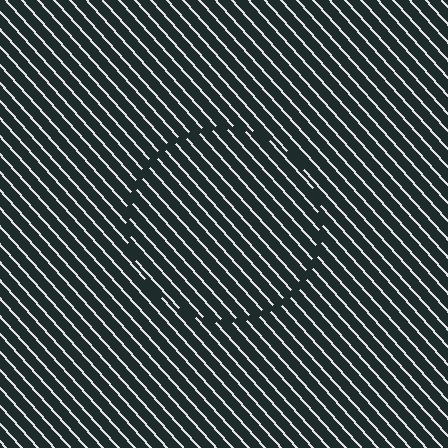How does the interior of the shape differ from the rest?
The interior of the shape contains the same grating, shifted by half a period — the contour is defined by the phase discontinuity where line-ends from the inner and outer gratings abut.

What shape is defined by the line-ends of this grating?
An illusory circle. The interior of the shape contains the same grating, shifted by half a period — the contour is defined by the phase discontinuity where line-ends from the inner and outer gratings abut.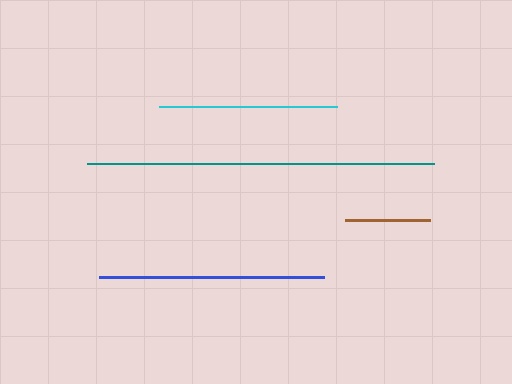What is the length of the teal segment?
The teal segment is approximately 347 pixels long.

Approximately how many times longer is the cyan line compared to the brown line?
The cyan line is approximately 2.1 times the length of the brown line.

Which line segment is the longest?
The teal line is the longest at approximately 347 pixels.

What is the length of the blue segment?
The blue segment is approximately 225 pixels long.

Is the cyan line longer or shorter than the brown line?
The cyan line is longer than the brown line.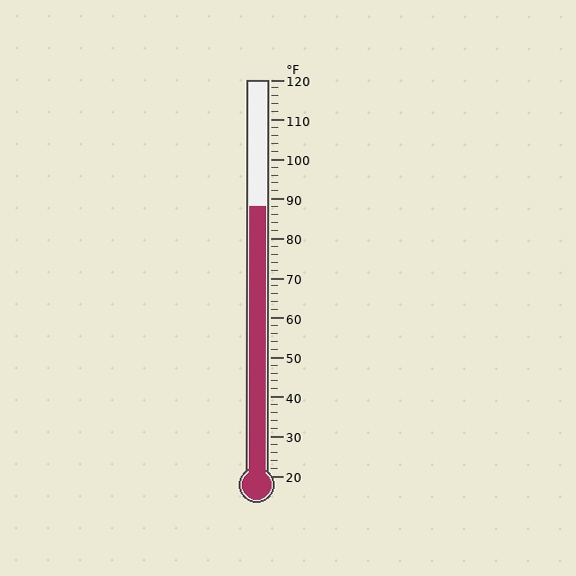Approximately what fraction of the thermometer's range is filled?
The thermometer is filled to approximately 70% of its range.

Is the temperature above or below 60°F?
The temperature is above 60°F.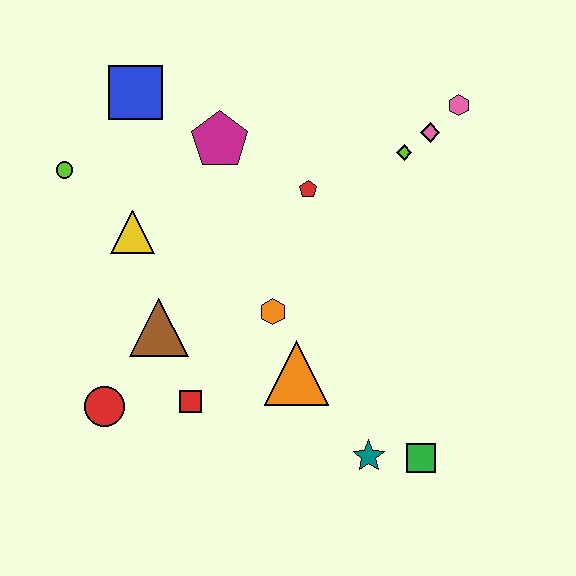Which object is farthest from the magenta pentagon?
The green square is farthest from the magenta pentagon.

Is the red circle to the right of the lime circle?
Yes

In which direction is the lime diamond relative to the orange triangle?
The lime diamond is above the orange triangle.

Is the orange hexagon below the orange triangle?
No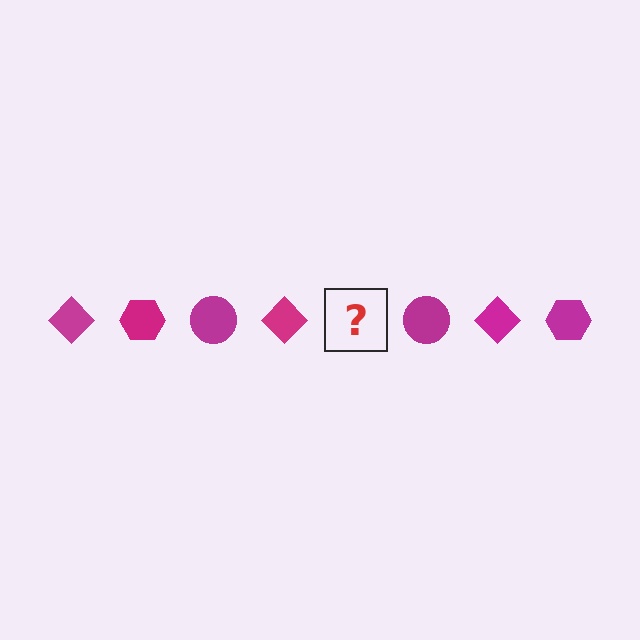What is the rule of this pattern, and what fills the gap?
The rule is that the pattern cycles through diamond, hexagon, circle shapes in magenta. The gap should be filled with a magenta hexagon.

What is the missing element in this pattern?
The missing element is a magenta hexagon.